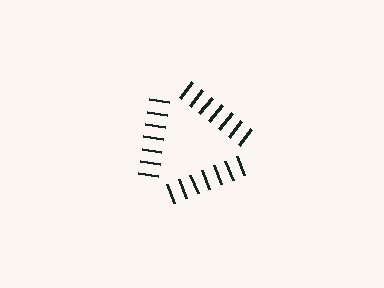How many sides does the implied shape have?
3 sides — the line-ends trace a triangle.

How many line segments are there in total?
21 — 7 along each of the 3 edges.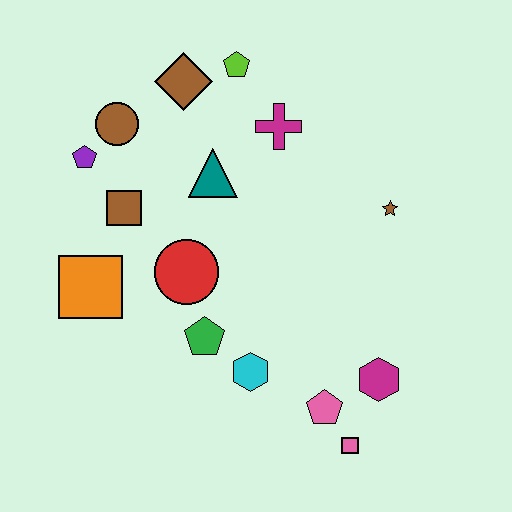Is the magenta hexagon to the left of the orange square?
No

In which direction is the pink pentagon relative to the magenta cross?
The pink pentagon is below the magenta cross.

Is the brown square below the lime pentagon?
Yes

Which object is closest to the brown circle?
The purple pentagon is closest to the brown circle.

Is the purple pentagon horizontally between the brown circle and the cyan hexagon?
No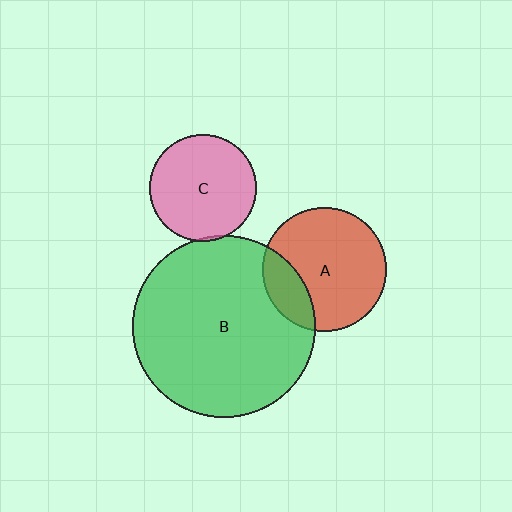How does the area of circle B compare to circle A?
Approximately 2.2 times.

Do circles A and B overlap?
Yes.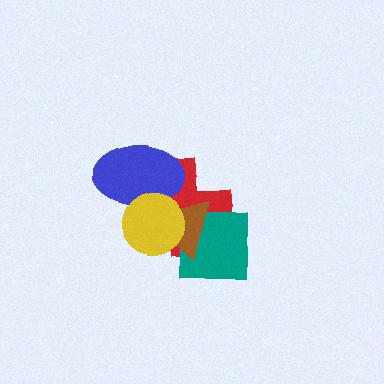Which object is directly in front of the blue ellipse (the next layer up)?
The brown triangle is directly in front of the blue ellipse.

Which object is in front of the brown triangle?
The yellow circle is in front of the brown triangle.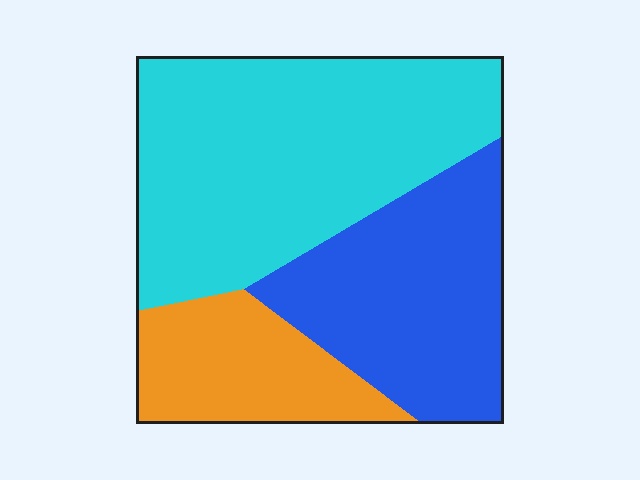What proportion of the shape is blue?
Blue takes up between a sixth and a third of the shape.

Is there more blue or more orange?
Blue.